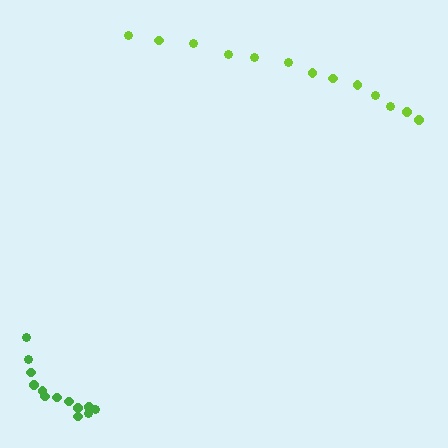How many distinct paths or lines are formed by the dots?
There are 2 distinct paths.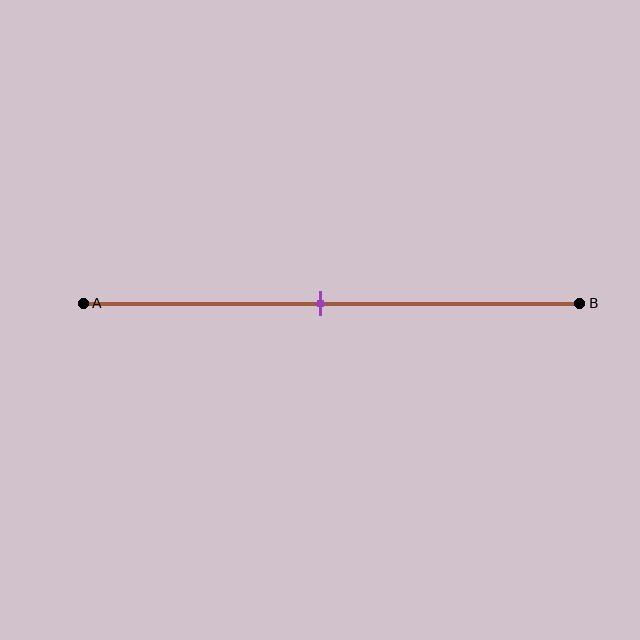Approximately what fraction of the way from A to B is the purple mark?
The purple mark is approximately 50% of the way from A to B.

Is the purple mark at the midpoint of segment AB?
Yes, the mark is approximately at the midpoint.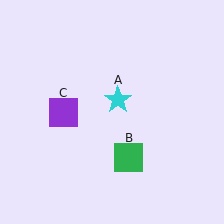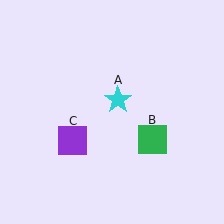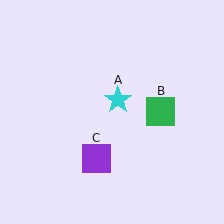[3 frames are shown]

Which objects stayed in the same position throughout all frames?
Cyan star (object A) remained stationary.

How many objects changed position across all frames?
2 objects changed position: green square (object B), purple square (object C).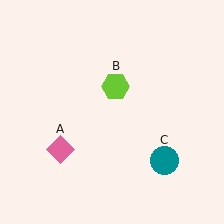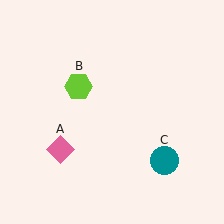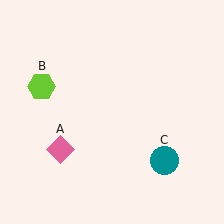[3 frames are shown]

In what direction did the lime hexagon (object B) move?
The lime hexagon (object B) moved left.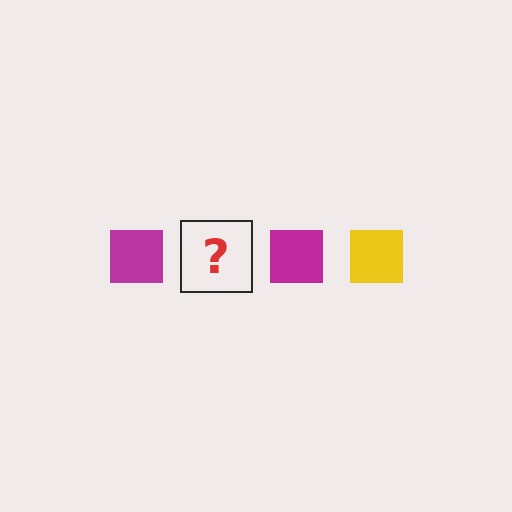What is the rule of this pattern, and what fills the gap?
The rule is that the pattern cycles through magenta, yellow squares. The gap should be filled with a yellow square.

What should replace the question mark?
The question mark should be replaced with a yellow square.